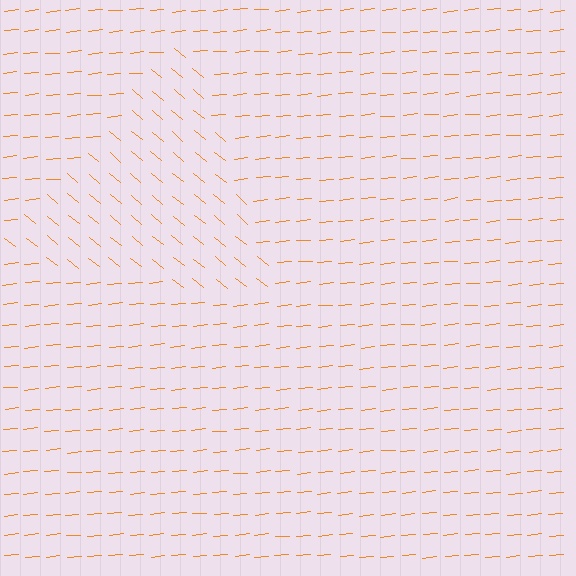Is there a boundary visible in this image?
Yes, there is a texture boundary formed by a change in line orientation.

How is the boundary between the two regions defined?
The boundary is defined purely by a change in line orientation (approximately 45 degrees difference). All lines are the same color and thickness.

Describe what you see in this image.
The image is filled with small orange line segments. A triangle region in the image has lines oriented differently from the surrounding lines, creating a visible texture boundary.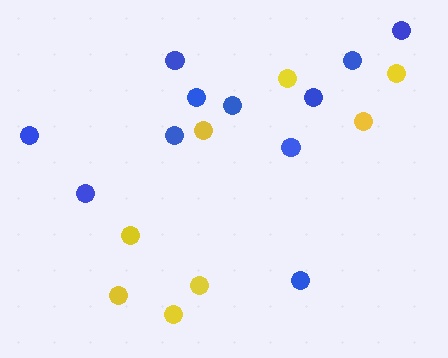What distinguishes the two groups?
There are 2 groups: one group of blue circles (11) and one group of yellow circles (8).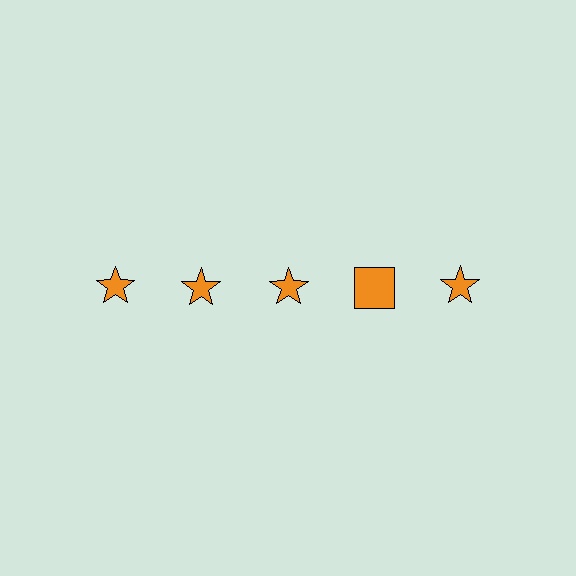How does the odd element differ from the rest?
It has a different shape: square instead of star.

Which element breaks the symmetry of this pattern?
The orange square in the top row, second from right column breaks the symmetry. All other shapes are orange stars.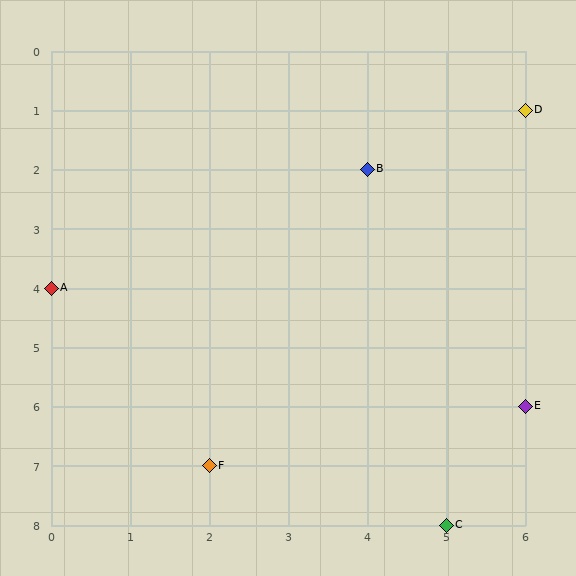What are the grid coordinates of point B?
Point B is at grid coordinates (4, 2).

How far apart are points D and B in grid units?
Points D and B are 2 columns and 1 row apart (about 2.2 grid units diagonally).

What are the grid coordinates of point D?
Point D is at grid coordinates (6, 1).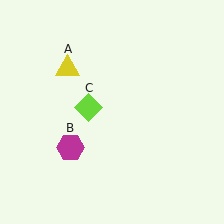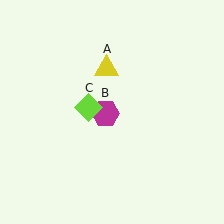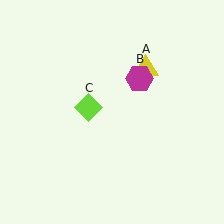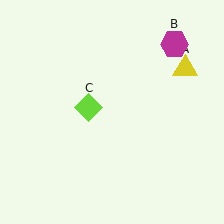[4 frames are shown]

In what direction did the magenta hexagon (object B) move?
The magenta hexagon (object B) moved up and to the right.